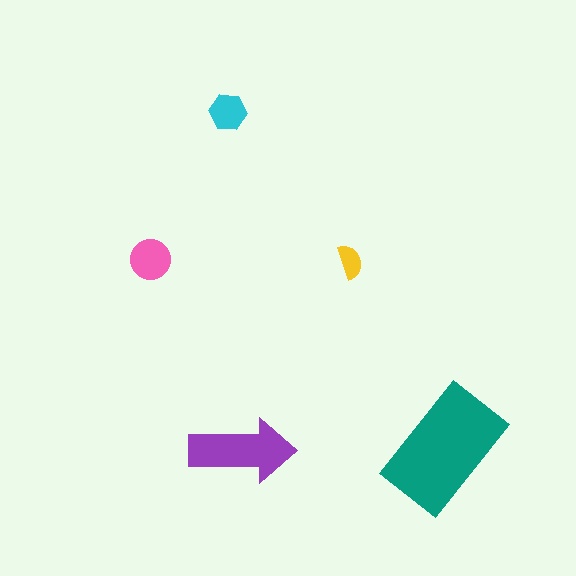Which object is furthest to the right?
The teal rectangle is rightmost.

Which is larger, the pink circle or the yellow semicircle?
The pink circle.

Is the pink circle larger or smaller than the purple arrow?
Smaller.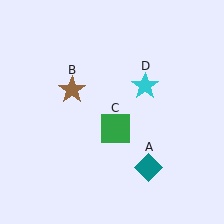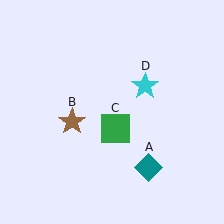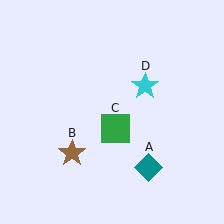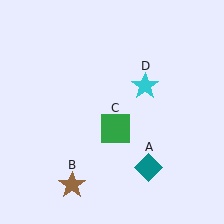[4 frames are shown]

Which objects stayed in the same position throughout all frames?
Teal diamond (object A) and green square (object C) and cyan star (object D) remained stationary.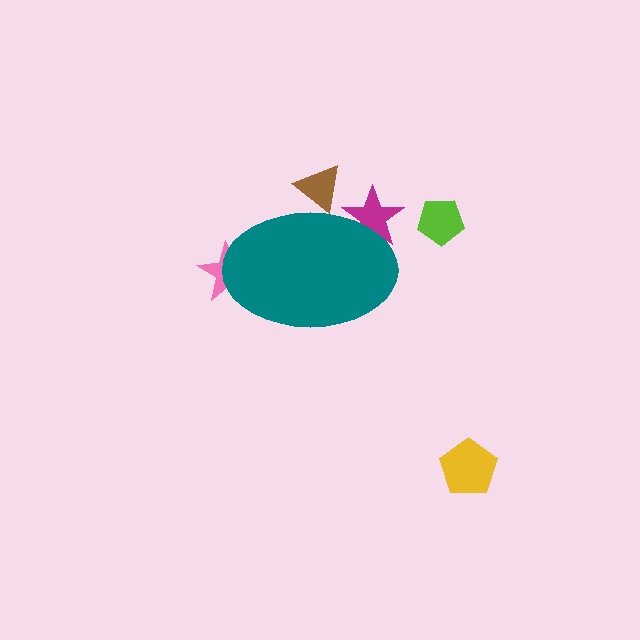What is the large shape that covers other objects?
A teal ellipse.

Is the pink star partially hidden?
Yes, the pink star is partially hidden behind the teal ellipse.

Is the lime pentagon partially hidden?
No, the lime pentagon is fully visible.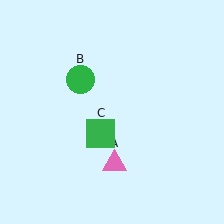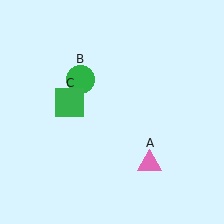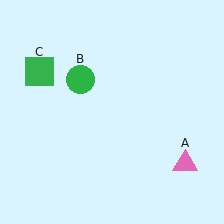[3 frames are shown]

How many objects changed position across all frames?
2 objects changed position: pink triangle (object A), green square (object C).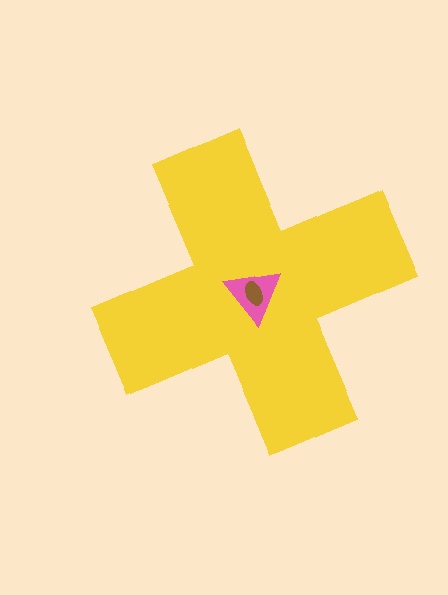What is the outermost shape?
The yellow cross.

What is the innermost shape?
The brown ellipse.